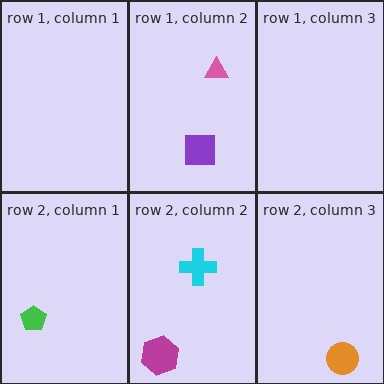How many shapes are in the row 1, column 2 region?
2.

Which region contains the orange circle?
The row 2, column 3 region.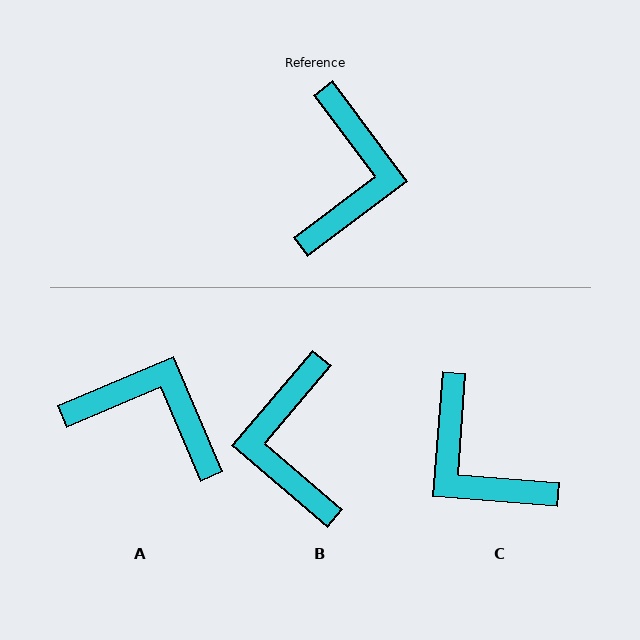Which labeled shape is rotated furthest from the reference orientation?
B, about 167 degrees away.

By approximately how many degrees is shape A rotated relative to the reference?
Approximately 76 degrees counter-clockwise.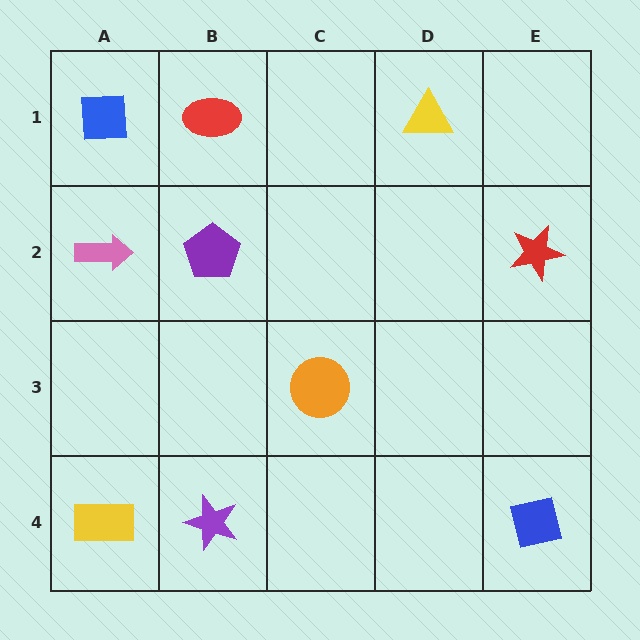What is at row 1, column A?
A blue square.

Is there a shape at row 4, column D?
No, that cell is empty.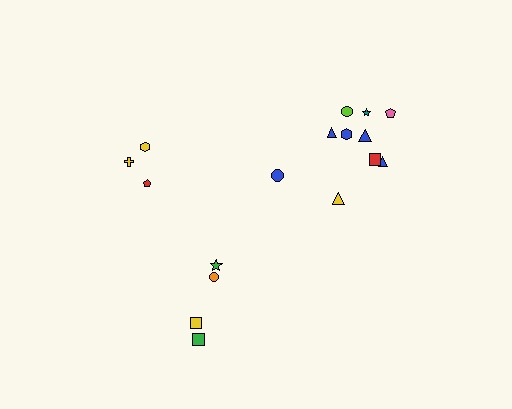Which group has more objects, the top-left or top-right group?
The top-right group.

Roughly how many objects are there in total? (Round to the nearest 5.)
Roughly 15 objects in total.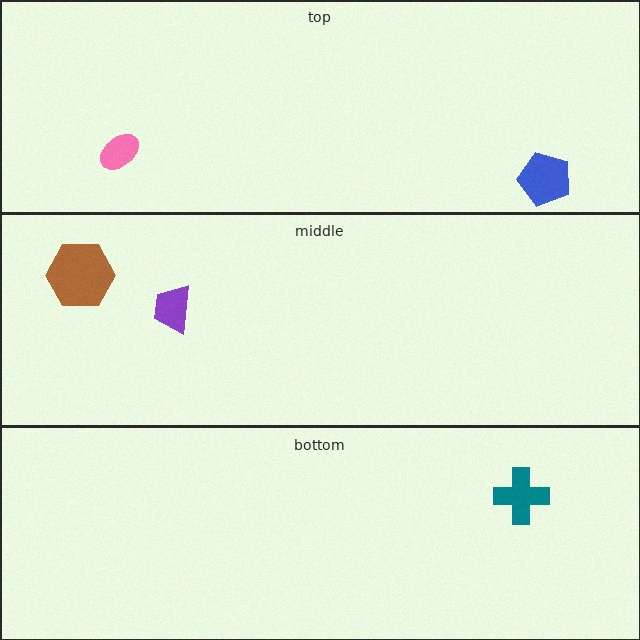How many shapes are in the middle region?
2.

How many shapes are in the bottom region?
1.